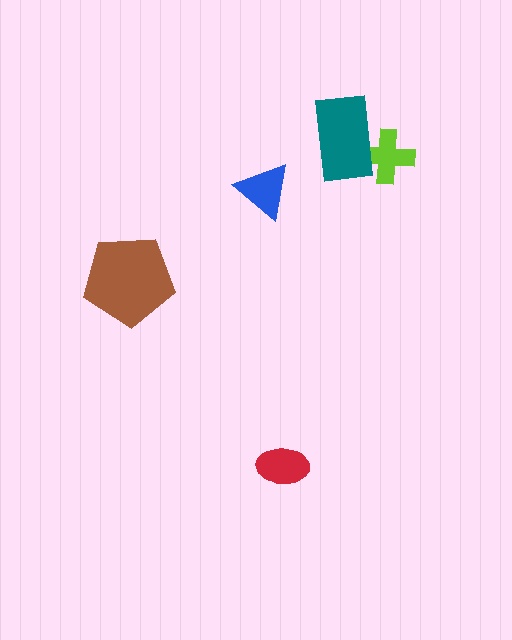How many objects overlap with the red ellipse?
0 objects overlap with the red ellipse.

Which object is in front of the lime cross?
The teal rectangle is in front of the lime cross.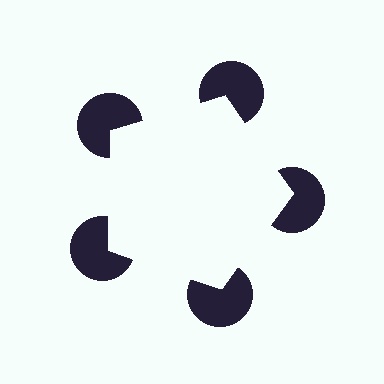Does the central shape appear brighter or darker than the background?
It typically appears slightly brighter than the background, even though no actual brightness change is drawn.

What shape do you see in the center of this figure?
An illusory pentagon — its edges are inferred from the aligned wedge cuts in the pac-man discs, not physically drawn.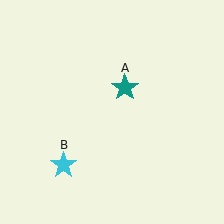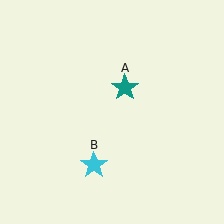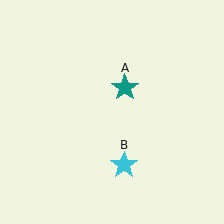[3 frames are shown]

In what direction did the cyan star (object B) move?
The cyan star (object B) moved right.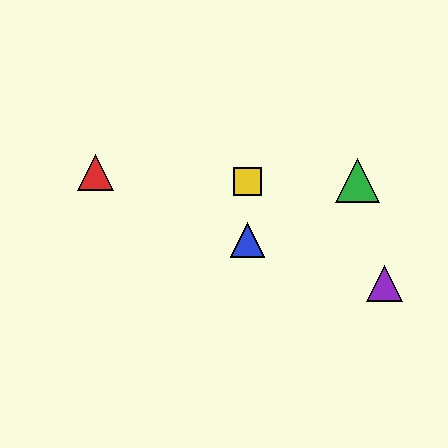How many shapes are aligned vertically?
2 shapes (the blue triangle, the yellow square) are aligned vertically.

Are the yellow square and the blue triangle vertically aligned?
Yes, both are at x≈247.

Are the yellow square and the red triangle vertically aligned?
No, the yellow square is at x≈247 and the red triangle is at x≈95.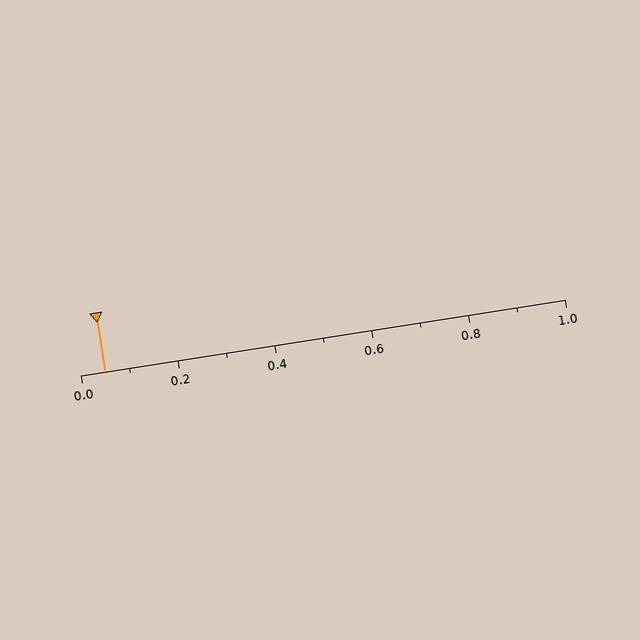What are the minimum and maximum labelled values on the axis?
The axis runs from 0.0 to 1.0.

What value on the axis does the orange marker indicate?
The marker indicates approximately 0.05.